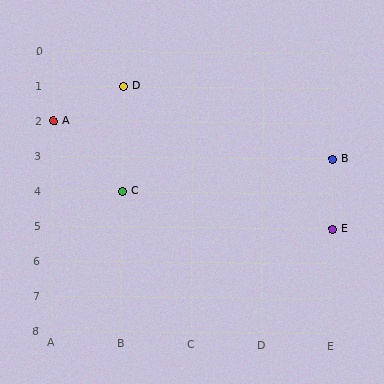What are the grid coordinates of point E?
Point E is at grid coordinates (E, 5).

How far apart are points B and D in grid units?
Points B and D are 3 columns and 2 rows apart (about 3.6 grid units diagonally).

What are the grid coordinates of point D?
Point D is at grid coordinates (B, 1).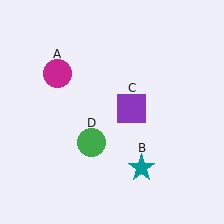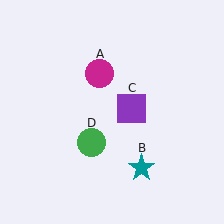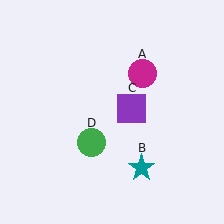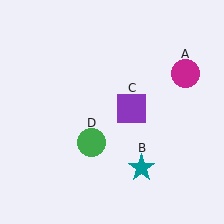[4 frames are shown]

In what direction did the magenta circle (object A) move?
The magenta circle (object A) moved right.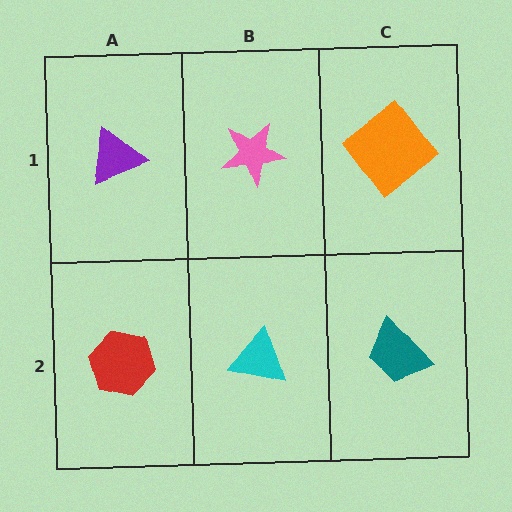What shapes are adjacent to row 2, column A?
A purple triangle (row 1, column A), a cyan triangle (row 2, column B).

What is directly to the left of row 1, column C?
A pink star.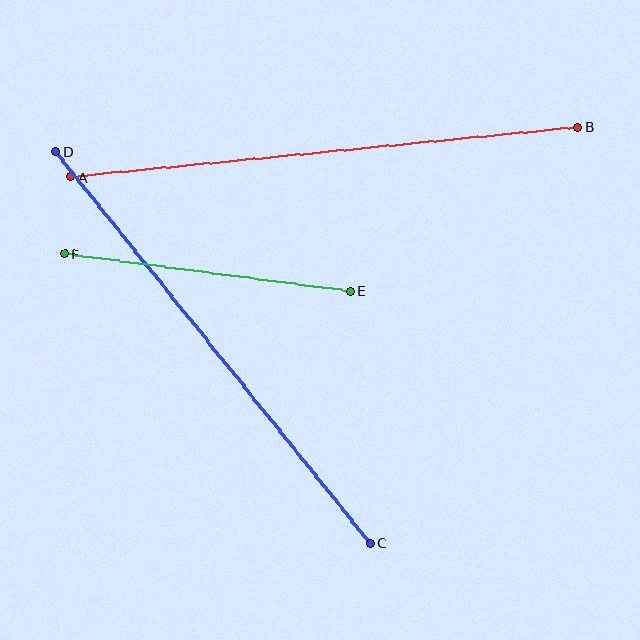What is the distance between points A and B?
The distance is approximately 510 pixels.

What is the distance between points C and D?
The distance is approximately 502 pixels.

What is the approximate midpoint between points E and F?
The midpoint is at approximately (207, 272) pixels.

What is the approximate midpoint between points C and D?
The midpoint is at approximately (213, 348) pixels.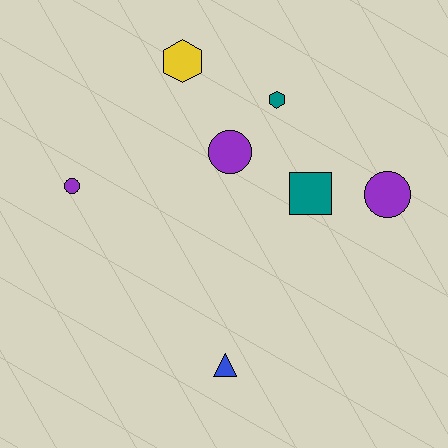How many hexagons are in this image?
There are 2 hexagons.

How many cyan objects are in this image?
There are no cyan objects.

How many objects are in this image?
There are 7 objects.